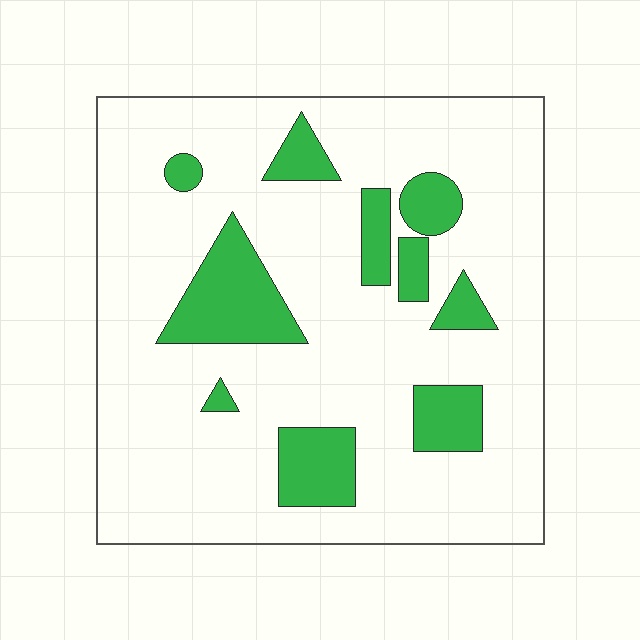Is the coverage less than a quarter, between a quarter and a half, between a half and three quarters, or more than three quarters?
Less than a quarter.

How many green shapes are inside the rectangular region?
10.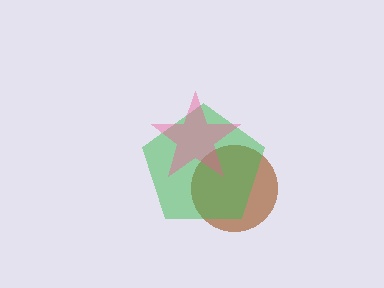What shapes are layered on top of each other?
The layered shapes are: a brown circle, a green pentagon, a pink star.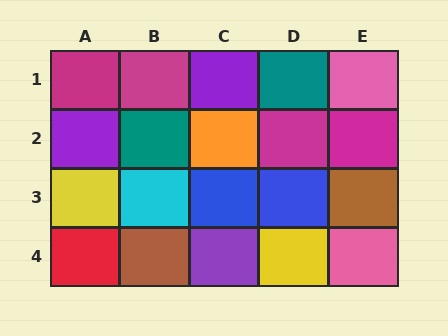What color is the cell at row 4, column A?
Red.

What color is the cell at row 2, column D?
Magenta.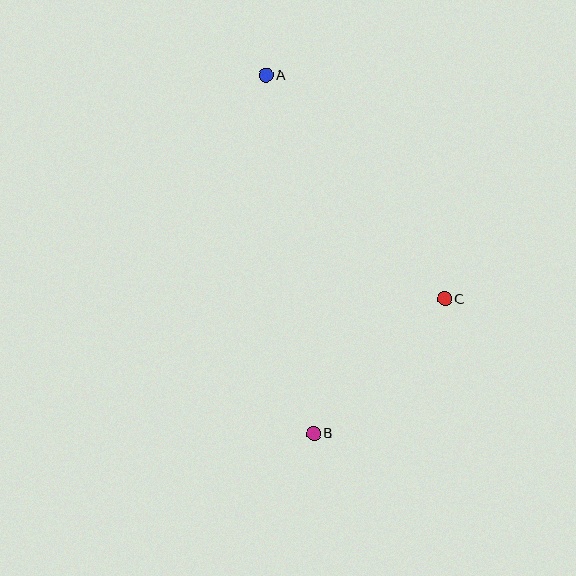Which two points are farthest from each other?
Points A and B are farthest from each other.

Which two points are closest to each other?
Points B and C are closest to each other.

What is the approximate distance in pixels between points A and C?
The distance between A and C is approximately 287 pixels.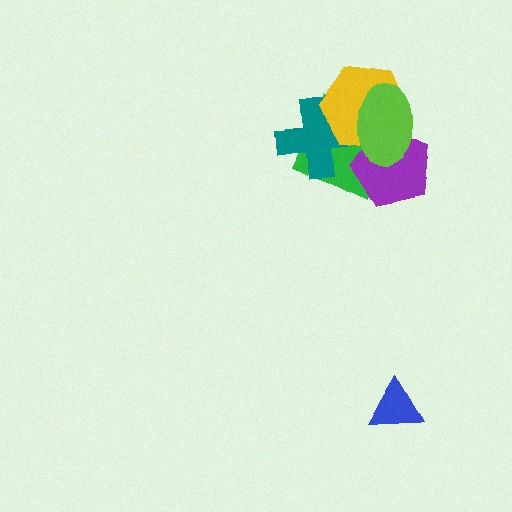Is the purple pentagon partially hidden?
Yes, it is partially covered by another shape.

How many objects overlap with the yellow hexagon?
4 objects overlap with the yellow hexagon.